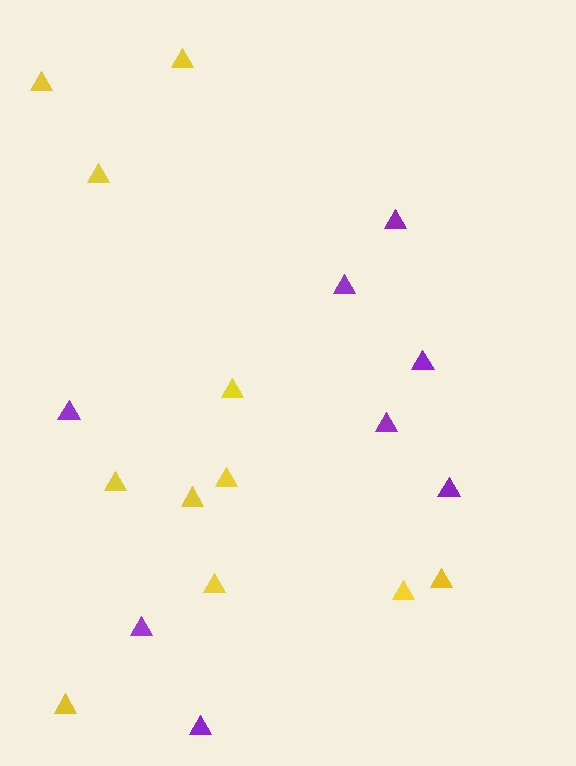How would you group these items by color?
There are 2 groups: one group of purple triangles (8) and one group of yellow triangles (11).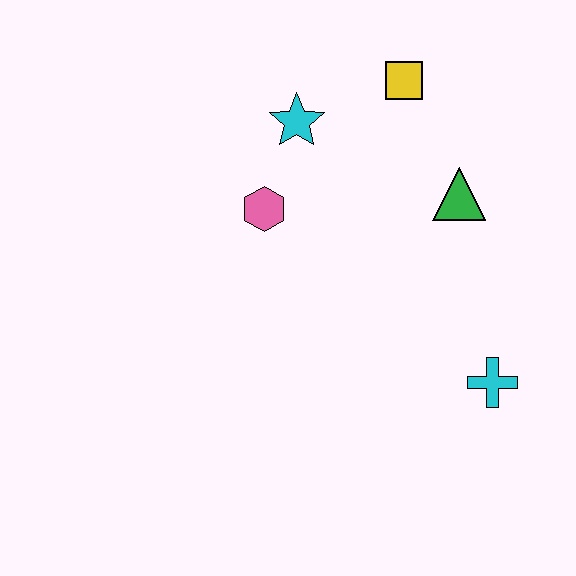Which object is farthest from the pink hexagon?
The cyan cross is farthest from the pink hexagon.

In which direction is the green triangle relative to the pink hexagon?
The green triangle is to the right of the pink hexagon.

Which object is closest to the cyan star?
The pink hexagon is closest to the cyan star.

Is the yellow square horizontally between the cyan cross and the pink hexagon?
Yes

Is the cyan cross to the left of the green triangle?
No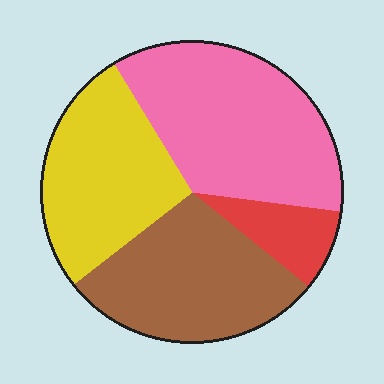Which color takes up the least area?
Red, at roughly 10%.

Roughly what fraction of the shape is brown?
Brown takes up between a quarter and a half of the shape.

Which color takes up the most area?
Pink, at roughly 35%.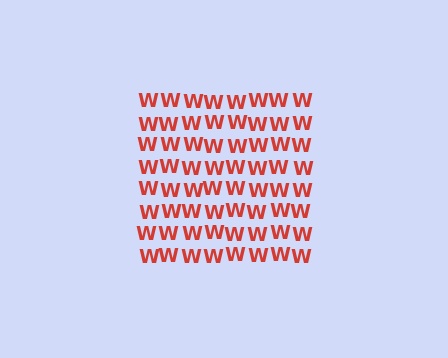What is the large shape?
The large shape is a square.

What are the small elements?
The small elements are letter W's.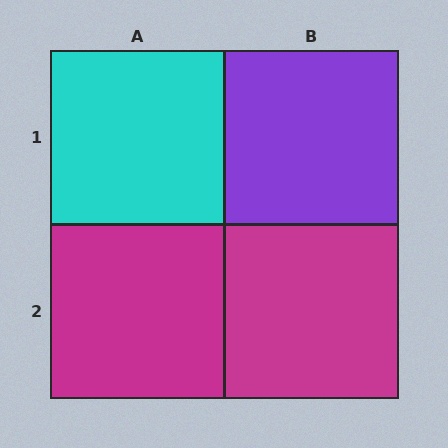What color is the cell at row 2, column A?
Magenta.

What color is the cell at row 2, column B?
Magenta.